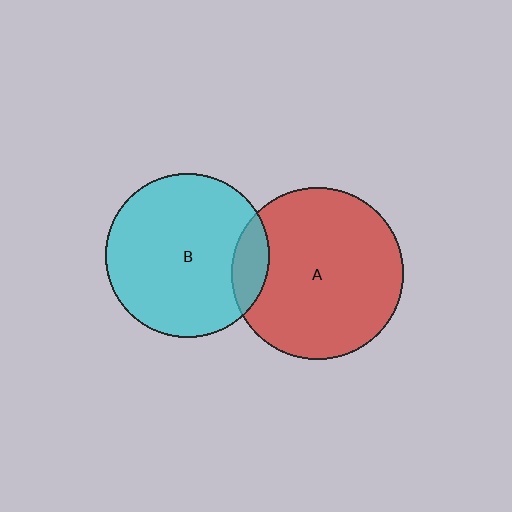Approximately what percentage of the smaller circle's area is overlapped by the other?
Approximately 15%.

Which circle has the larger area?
Circle A (red).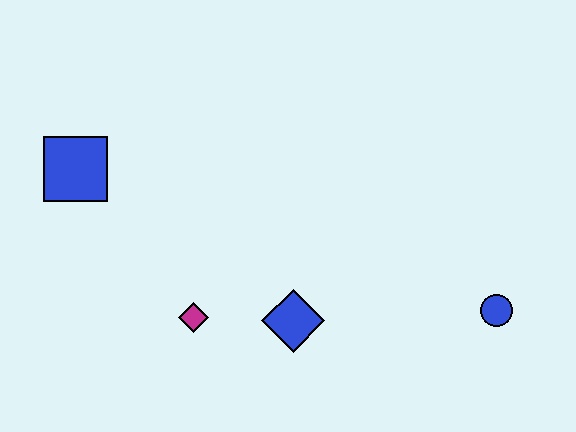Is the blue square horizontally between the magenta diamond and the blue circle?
No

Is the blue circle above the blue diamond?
Yes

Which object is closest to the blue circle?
The blue diamond is closest to the blue circle.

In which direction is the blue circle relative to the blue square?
The blue circle is to the right of the blue square.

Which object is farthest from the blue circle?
The blue square is farthest from the blue circle.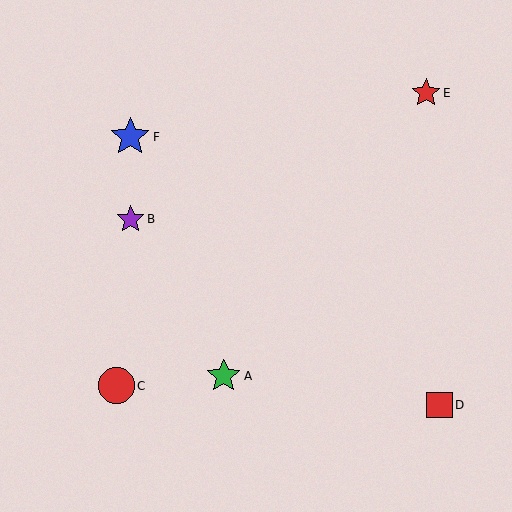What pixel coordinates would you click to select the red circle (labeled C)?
Click at (116, 386) to select the red circle C.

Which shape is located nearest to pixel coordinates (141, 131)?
The blue star (labeled F) at (130, 137) is nearest to that location.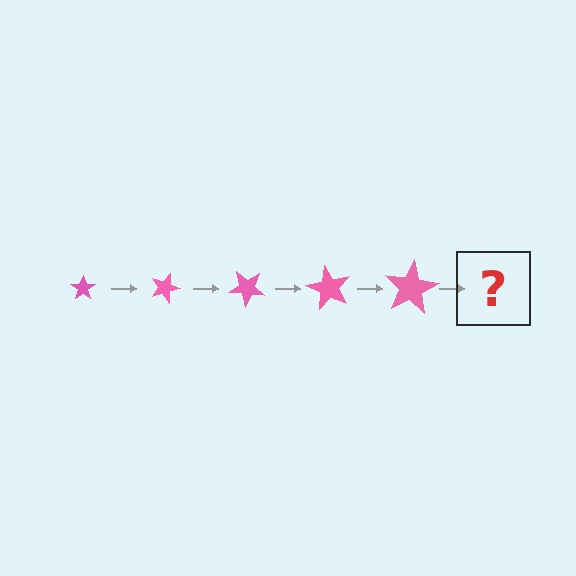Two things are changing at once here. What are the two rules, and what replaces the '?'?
The two rules are that the star grows larger each step and it rotates 20 degrees each step. The '?' should be a star, larger than the previous one and rotated 100 degrees from the start.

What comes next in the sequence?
The next element should be a star, larger than the previous one and rotated 100 degrees from the start.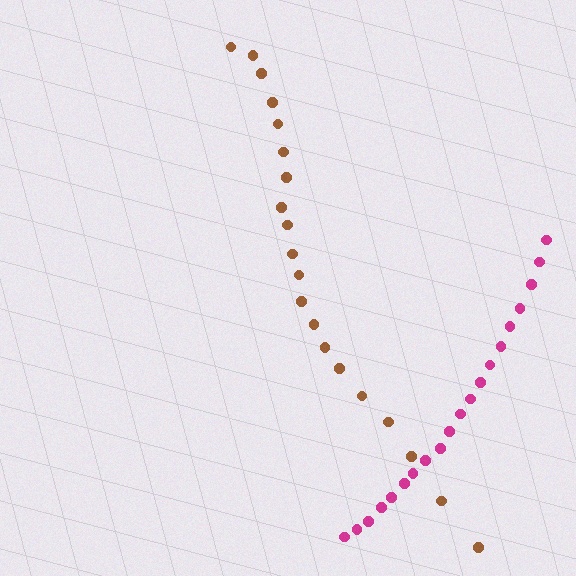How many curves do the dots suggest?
There are 2 distinct paths.